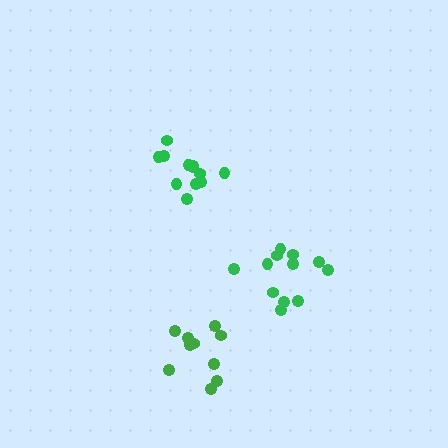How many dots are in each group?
Group 1: 12 dots, Group 2: 12 dots, Group 3: 10 dots (34 total).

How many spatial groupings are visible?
There are 3 spatial groupings.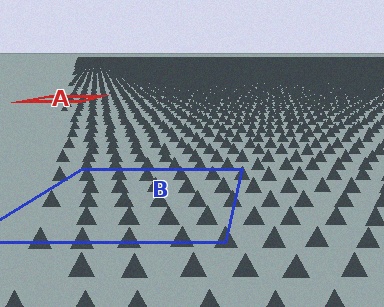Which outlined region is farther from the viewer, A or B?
Region A is farther from the viewer — the texture elements inside it appear smaller and more densely packed.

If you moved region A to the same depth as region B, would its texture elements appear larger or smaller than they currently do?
They would appear larger. At a closer depth, the same texture elements are projected at a bigger on-screen size.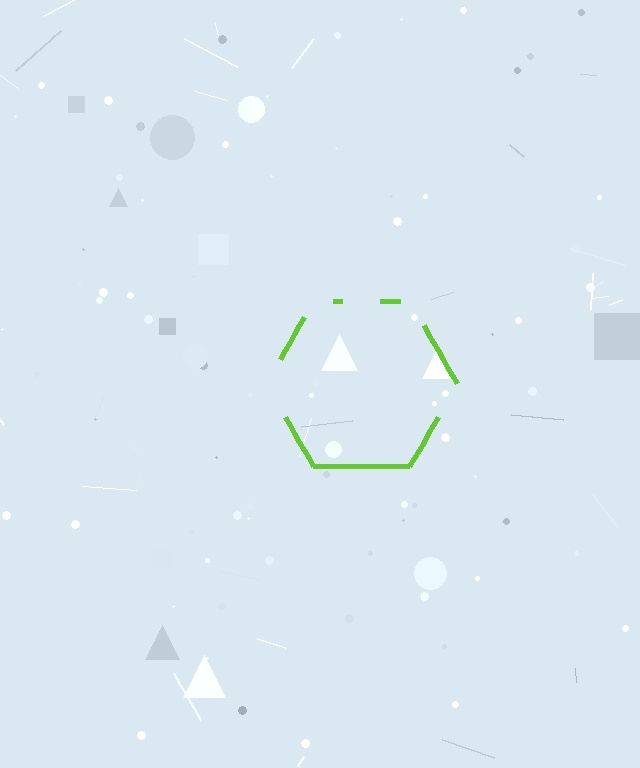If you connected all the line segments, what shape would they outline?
They would outline a hexagon.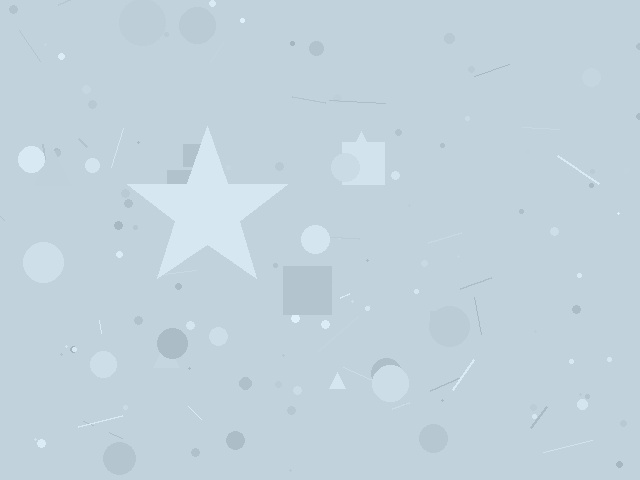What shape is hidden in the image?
A star is hidden in the image.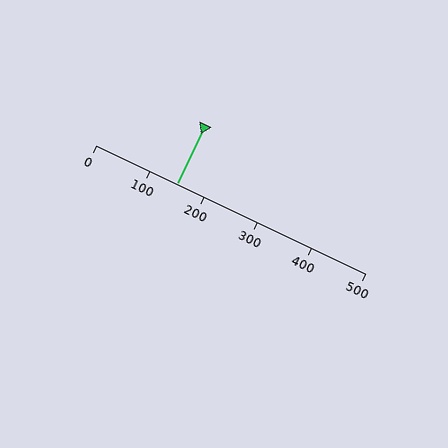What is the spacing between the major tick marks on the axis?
The major ticks are spaced 100 apart.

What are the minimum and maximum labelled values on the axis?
The axis runs from 0 to 500.